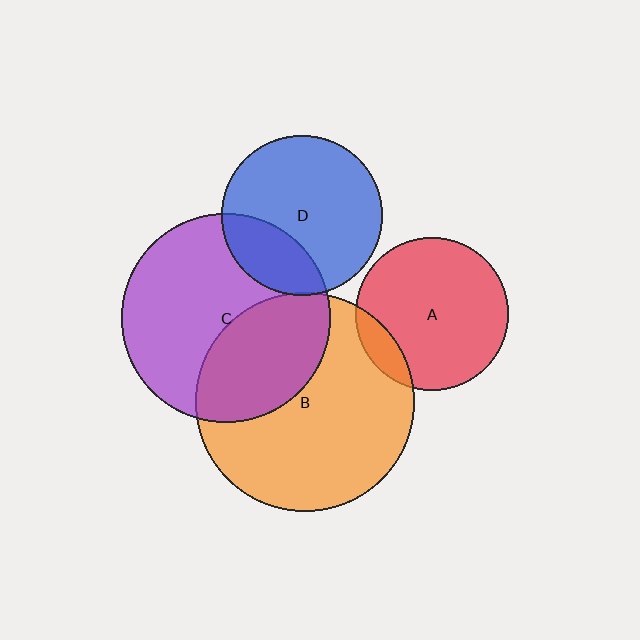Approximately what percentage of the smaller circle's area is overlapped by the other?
Approximately 5%.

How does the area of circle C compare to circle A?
Approximately 1.9 times.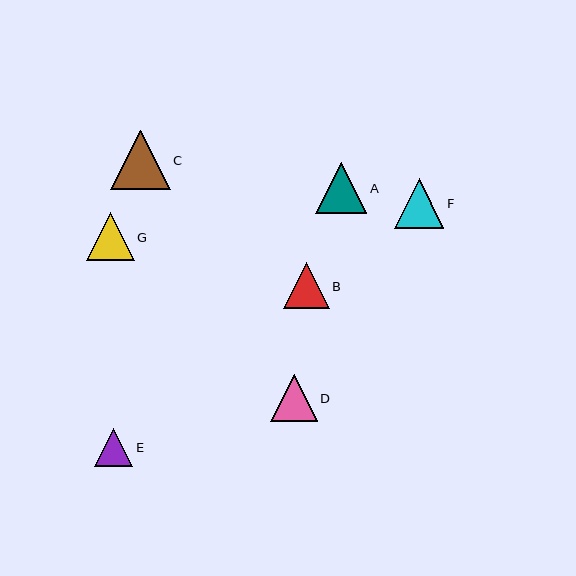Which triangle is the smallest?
Triangle E is the smallest with a size of approximately 38 pixels.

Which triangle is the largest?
Triangle C is the largest with a size of approximately 59 pixels.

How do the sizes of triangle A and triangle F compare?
Triangle A and triangle F are approximately the same size.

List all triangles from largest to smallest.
From largest to smallest: C, A, F, G, D, B, E.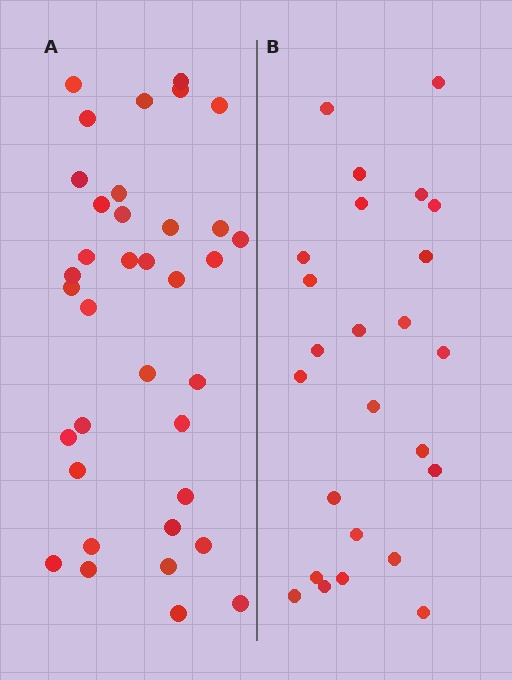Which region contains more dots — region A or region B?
Region A (the left region) has more dots.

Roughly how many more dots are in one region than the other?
Region A has roughly 12 or so more dots than region B.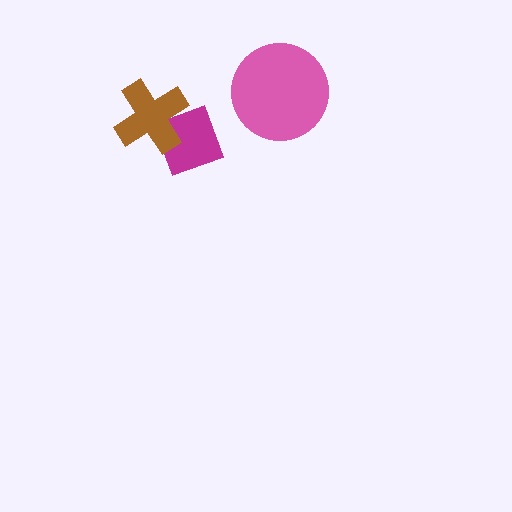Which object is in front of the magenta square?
The brown cross is in front of the magenta square.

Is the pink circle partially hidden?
No, no other shape covers it.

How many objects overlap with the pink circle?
0 objects overlap with the pink circle.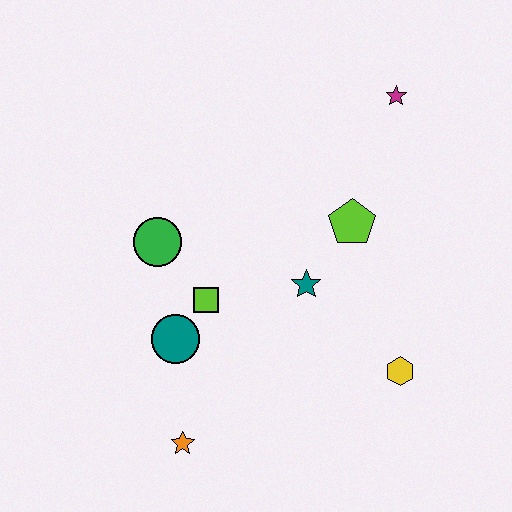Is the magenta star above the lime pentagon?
Yes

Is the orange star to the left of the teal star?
Yes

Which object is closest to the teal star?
The lime pentagon is closest to the teal star.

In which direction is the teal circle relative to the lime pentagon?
The teal circle is to the left of the lime pentagon.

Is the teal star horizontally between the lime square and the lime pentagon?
Yes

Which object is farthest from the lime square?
The magenta star is farthest from the lime square.